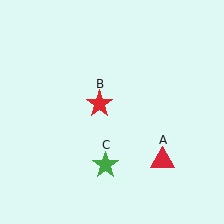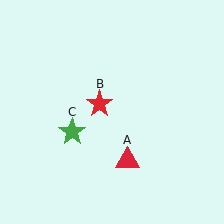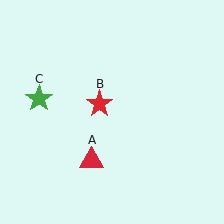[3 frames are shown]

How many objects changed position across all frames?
2 objects changed position: red triangle (object A), green star (object C).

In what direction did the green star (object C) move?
The green star (object C) moved up and to the left.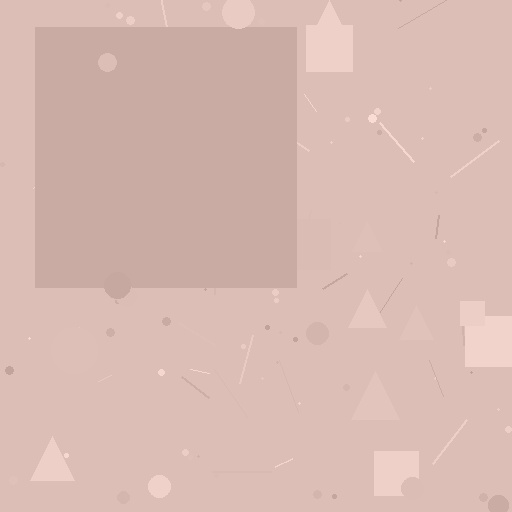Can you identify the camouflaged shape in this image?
The camouflaged shape is a square.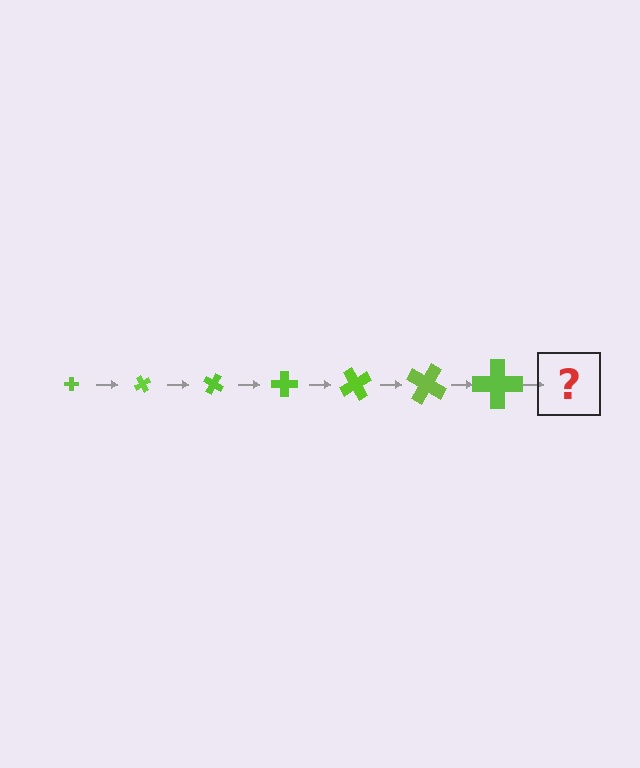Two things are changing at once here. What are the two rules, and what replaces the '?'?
The two rules are that the cross grows larger each step and it rotates 60 degrees each step. The '?' should be a cross, larger than the previous one and rotated 420 degrees from the start.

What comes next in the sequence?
The next element should be a cross, larger than the previous one and rotated 420 degrees from the start.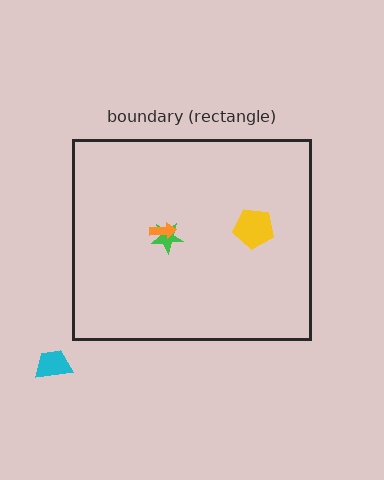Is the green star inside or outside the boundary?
Inside.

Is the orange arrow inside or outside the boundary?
Inside.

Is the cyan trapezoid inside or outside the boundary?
Outside.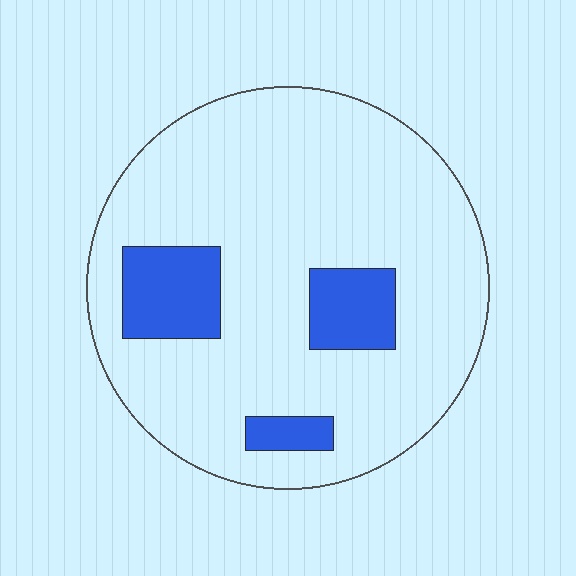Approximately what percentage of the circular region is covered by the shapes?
Approximately 15%.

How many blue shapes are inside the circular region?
3.